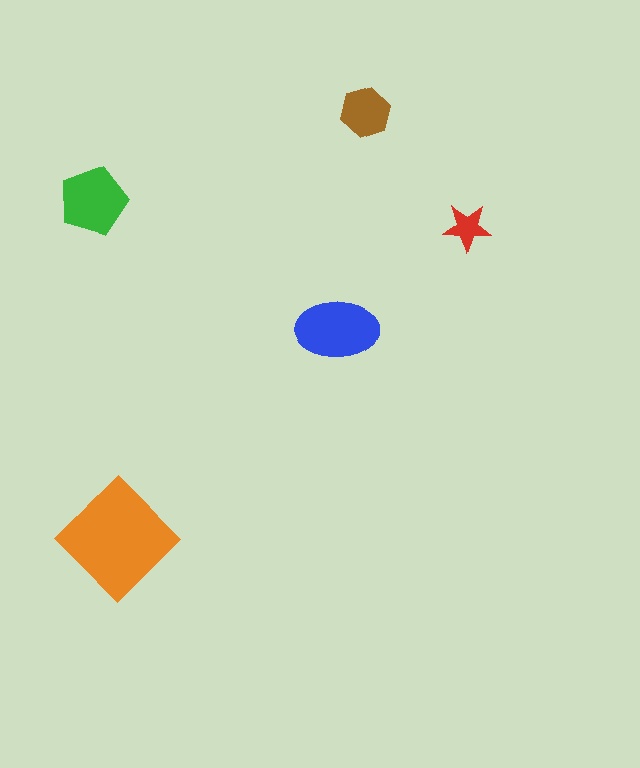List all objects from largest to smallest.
The orange diamond, the blue ellipse, the green pentagon, the brown hexagon, the red star.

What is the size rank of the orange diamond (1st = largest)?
1st.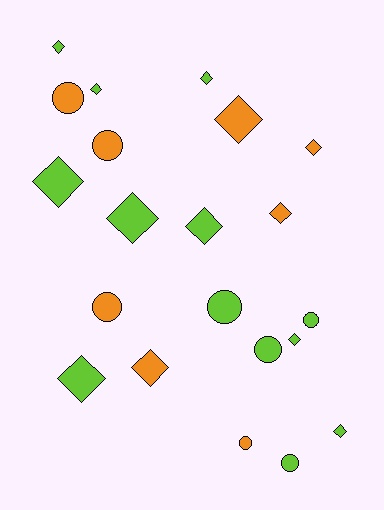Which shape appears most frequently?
Diamond, with 13 objects.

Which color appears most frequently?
Lime, with 13 objects.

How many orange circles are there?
There are 4 orange circles.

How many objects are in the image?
There are 21 objects.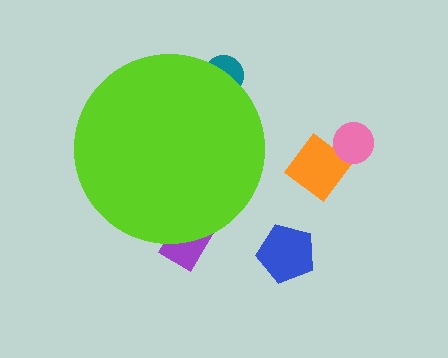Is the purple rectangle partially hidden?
Yes, the purple rectangle is partially hidden behind the lime circle.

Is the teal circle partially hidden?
Yes, the teal circle is partially hidden behind the lime circle.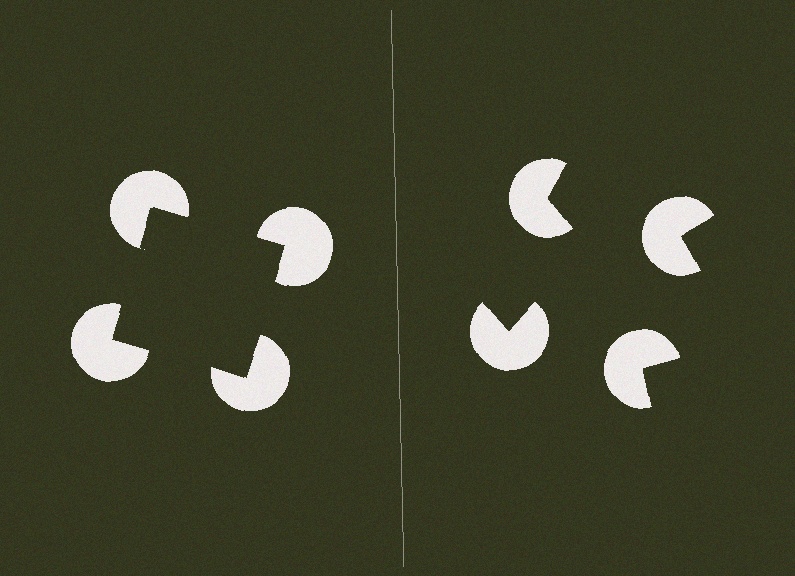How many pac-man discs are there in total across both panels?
8 — 4 on each side.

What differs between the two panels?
The pac-man discs are positioned identically on both sides; only the wedge orientations differ. On the left they align to a square; on the right they are misaligned.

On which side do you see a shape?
An illusory square appears on the left side. On the right side the wedge cuts are rotated, so no coherent shape forms.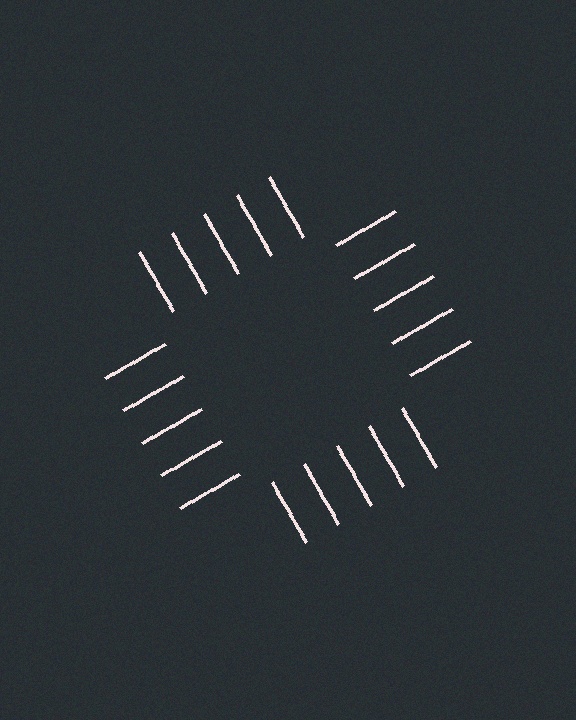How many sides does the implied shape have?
4 sides — the line-ends trace a square.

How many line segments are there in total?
20 — 5 along each of the 4 edges.